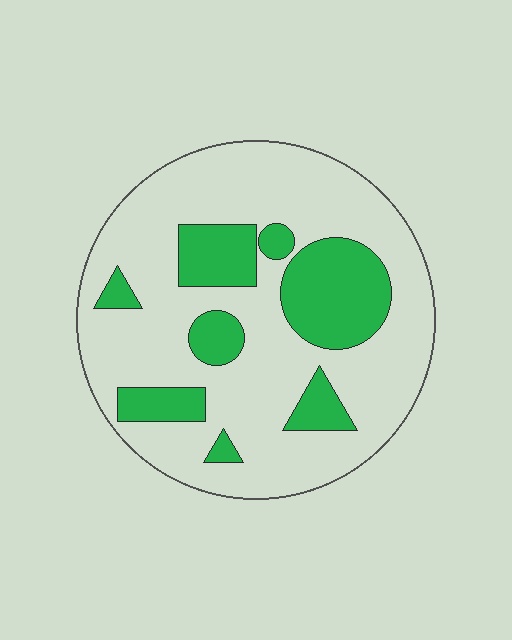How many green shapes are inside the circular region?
8.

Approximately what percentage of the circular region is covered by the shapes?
Approximately 25%.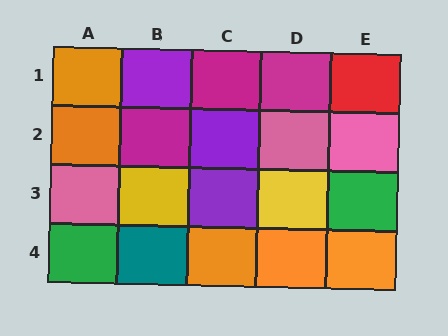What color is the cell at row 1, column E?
Red.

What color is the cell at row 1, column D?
Magenta.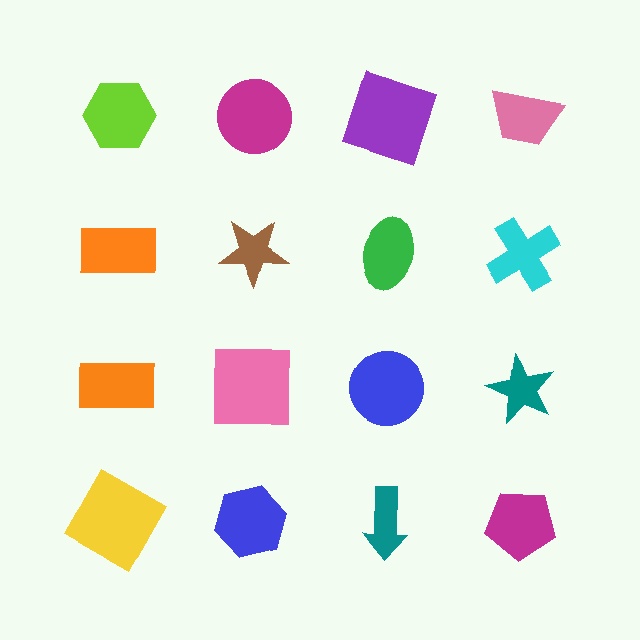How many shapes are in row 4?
4 shapes.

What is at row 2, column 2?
A brown star.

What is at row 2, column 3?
A green ellipse.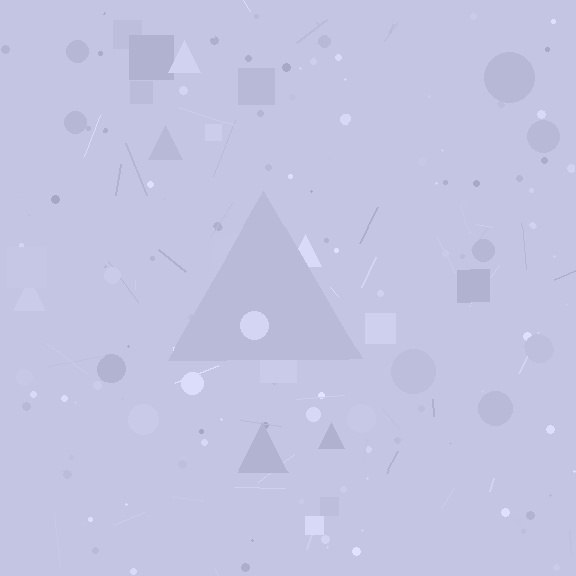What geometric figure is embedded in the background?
A triangle is embedded in the background.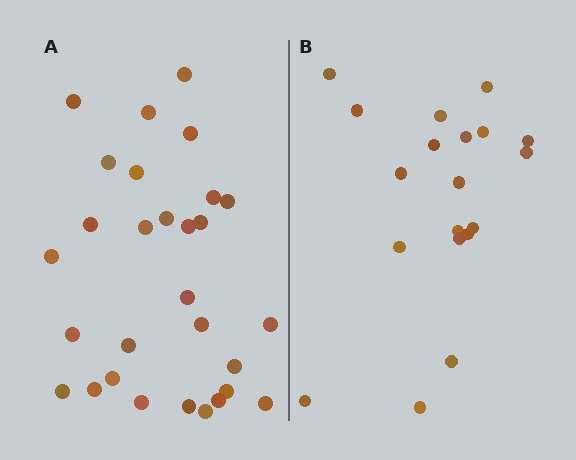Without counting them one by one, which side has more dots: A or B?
Region A (the left region) has more dots.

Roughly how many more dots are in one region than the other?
Region A has roughly 10 or so more dots than region B.